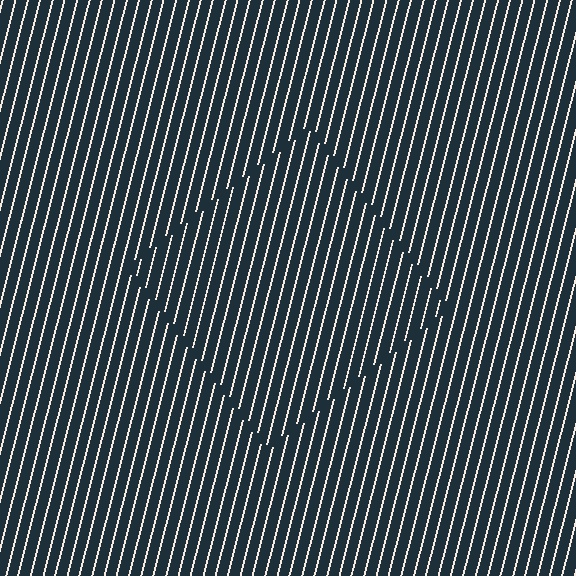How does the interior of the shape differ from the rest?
The interior of the shape contains the same grating, shifted by half a period — the contour is defined by the phase discontinuity where line-ends from the inner and outer gratings abut.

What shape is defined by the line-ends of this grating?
An illusory square. The interior of the shape contains the same grating, shifted by half a period — the contour is defined by the phase discontinuity where line-ends from the inner and outer gratings abut.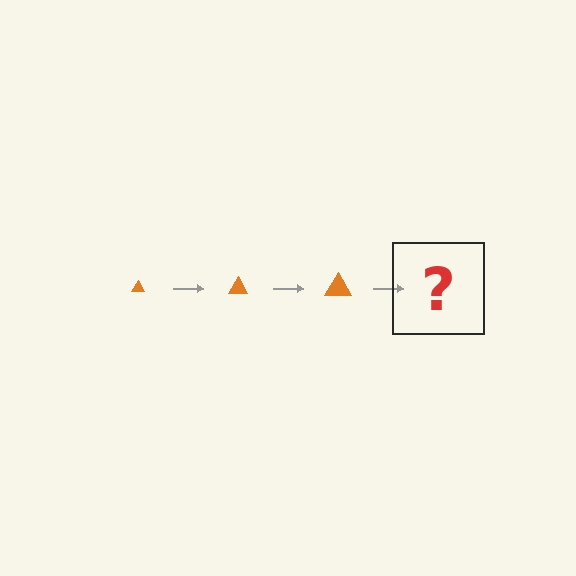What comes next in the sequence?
The next element should be an orange triangle, larger than the previous one.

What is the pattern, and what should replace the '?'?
The pattern is that the triangle gets progressively larger each step. The '?' should be an orange triangle, larger than the previous one.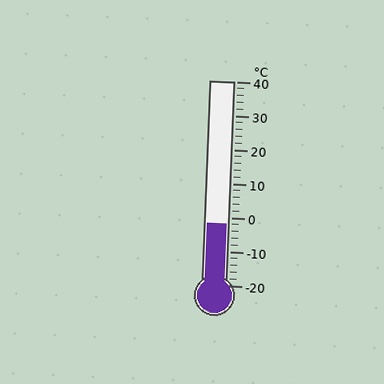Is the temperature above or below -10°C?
The temperature is above -10°C.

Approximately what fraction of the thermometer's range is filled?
The thermometer is filled to approximately 30% of its range.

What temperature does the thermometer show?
The thermometer shows approximately -2°C.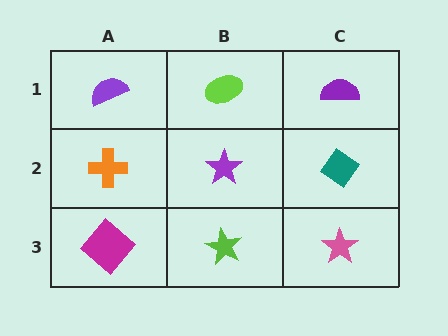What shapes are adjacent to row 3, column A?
An orange cross (row 2, column A), a lime star (row 3, column B).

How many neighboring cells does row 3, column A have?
2.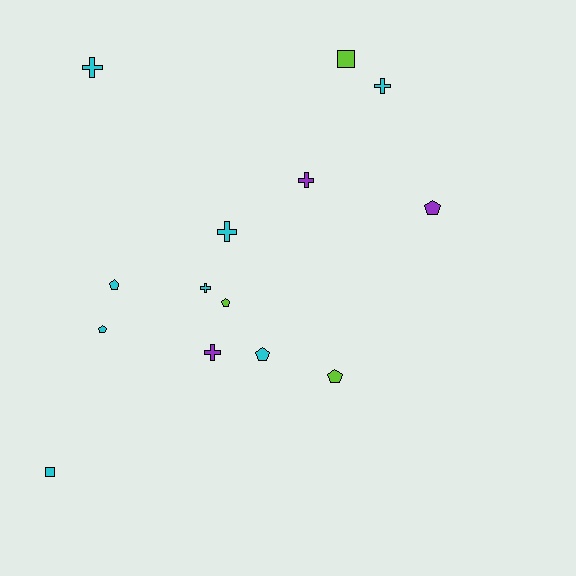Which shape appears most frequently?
Cross, with 6 objects.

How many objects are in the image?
There are 14 objects.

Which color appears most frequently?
Cyan, with 8 objects.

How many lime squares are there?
There is 1 lime square.